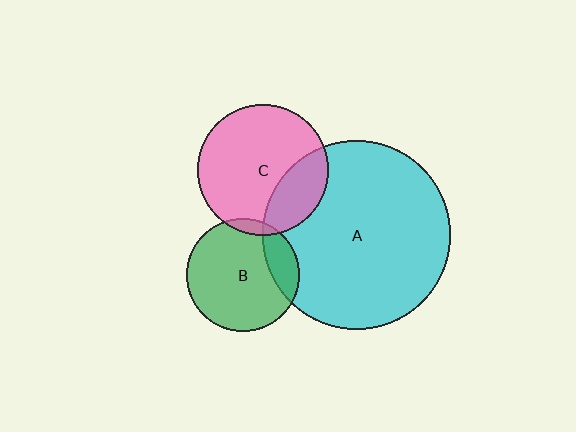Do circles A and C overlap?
Yes.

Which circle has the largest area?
Circle A (cyan).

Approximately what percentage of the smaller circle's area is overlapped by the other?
Approximately 25%.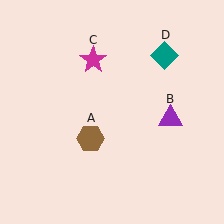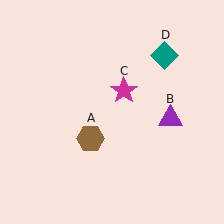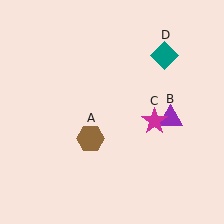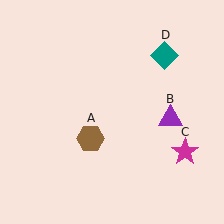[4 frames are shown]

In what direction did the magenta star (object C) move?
The magenta star (object C) moved down and to the right.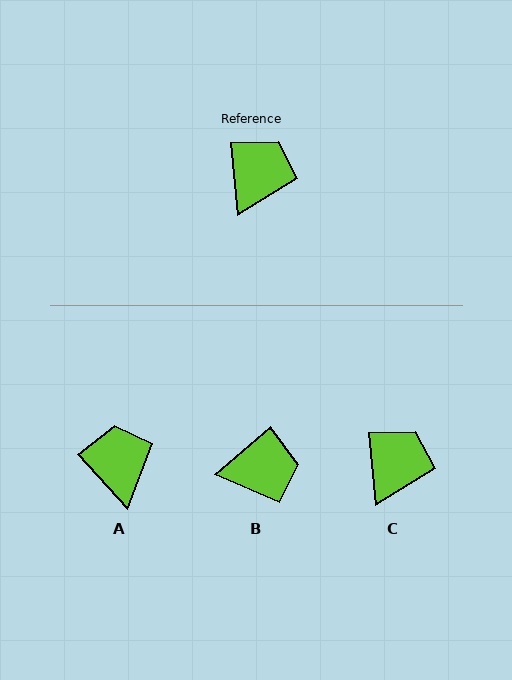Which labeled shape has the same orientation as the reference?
C.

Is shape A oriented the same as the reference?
No, it is off by about 37 degrees.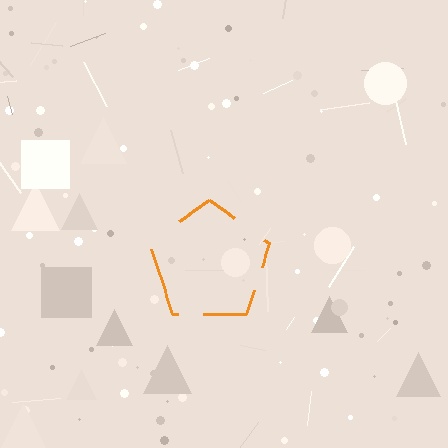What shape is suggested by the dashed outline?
The dashed outline suggests a pentagon.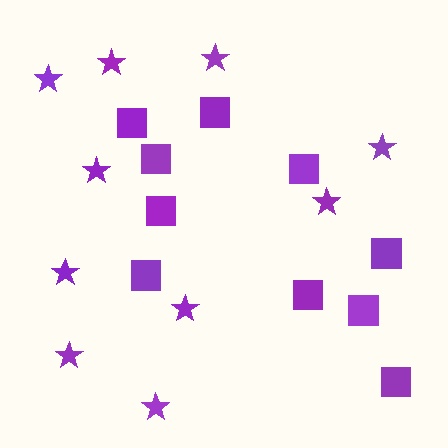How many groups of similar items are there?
There are 2 groups: one group of stars (10) and one group of squares (10).